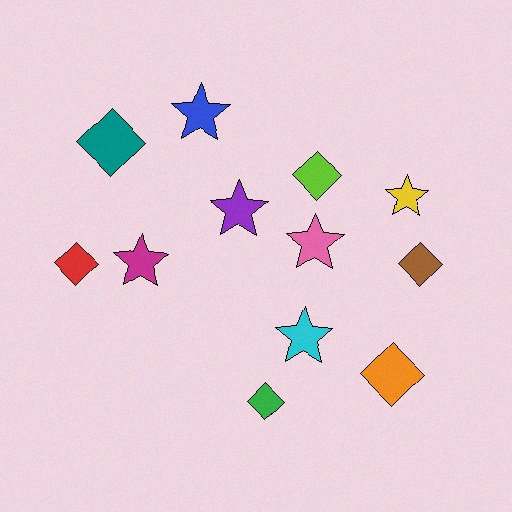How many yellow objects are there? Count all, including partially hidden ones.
There is 1 yellow object.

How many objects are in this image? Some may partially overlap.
There are 12 objects.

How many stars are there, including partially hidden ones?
There are 6 stars.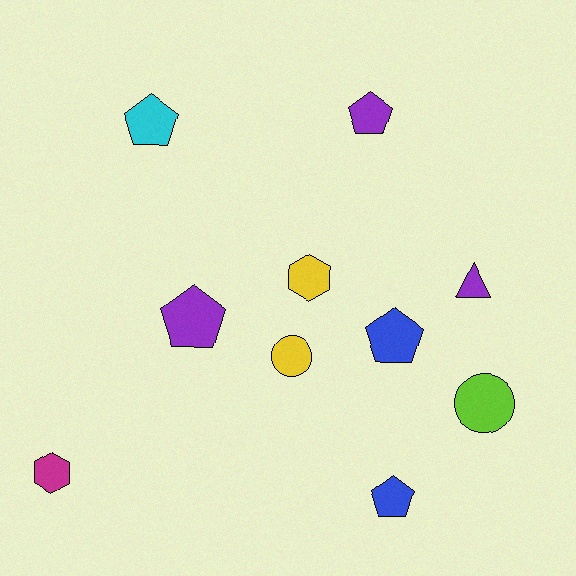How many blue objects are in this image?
There are 2 blue objects.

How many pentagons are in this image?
There are 5 pentagons.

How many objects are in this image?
There are 10 objects.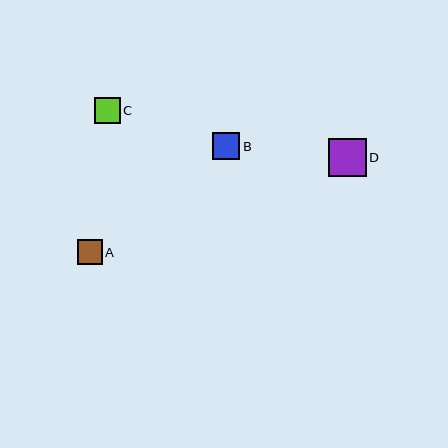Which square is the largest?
Square D is the largest with a size of approximately 37 pixels.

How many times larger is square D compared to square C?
Square D is approximately 1.4 times the size of square C.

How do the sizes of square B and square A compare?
Square B and square A are approximately the same size.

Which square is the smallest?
Square A is the smallest with a size of approximately 25 pixels.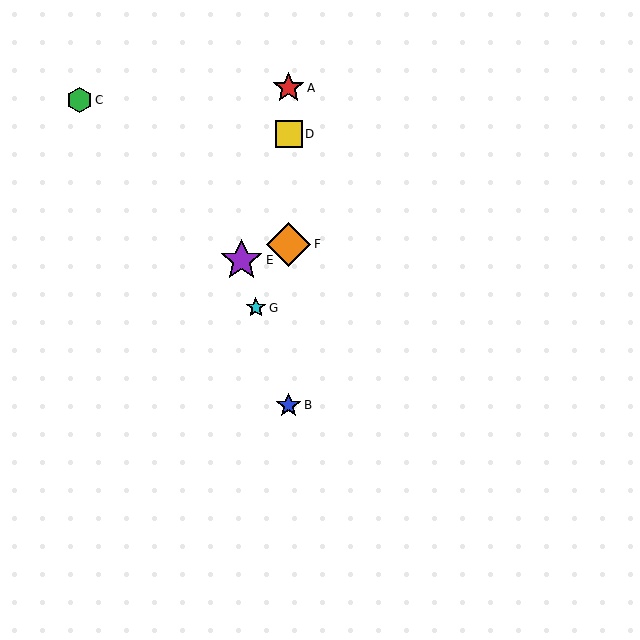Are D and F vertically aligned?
Yes, both are at x≈289.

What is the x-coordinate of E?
Object E is at x≈241.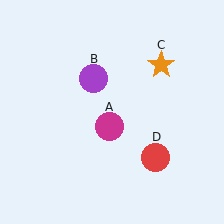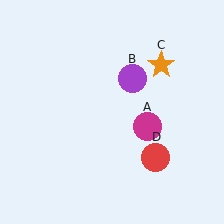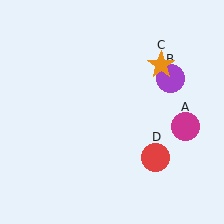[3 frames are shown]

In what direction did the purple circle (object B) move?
The purple circle (object B) moved right.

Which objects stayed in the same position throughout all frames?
Orange star (object C) and red circle (object D) remained stationary.